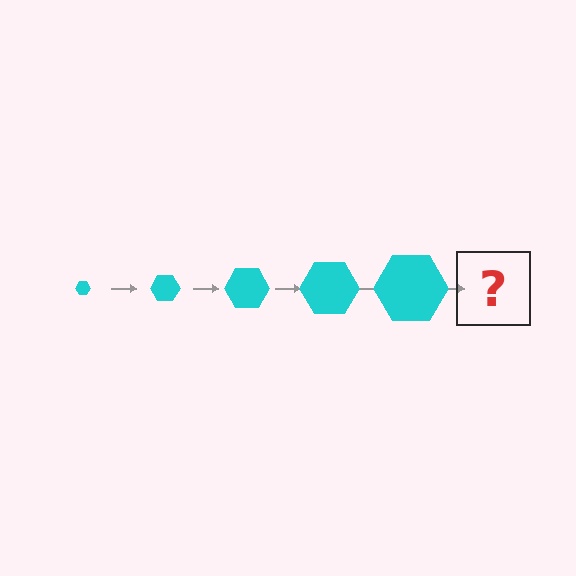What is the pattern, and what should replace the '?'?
The pattern is that the hexagon gets progressively larger each step. The '?' should be a cyan hexagon, larger than the previous one.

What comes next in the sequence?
The next element should be a cyan hexagon, larger than the previous one.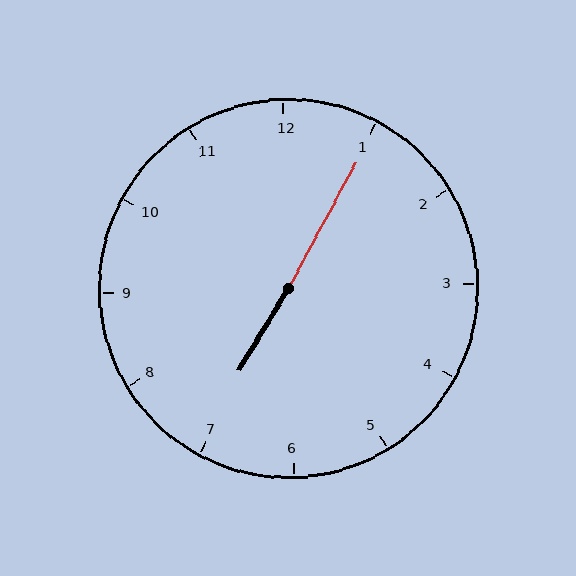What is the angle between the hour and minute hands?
Approximately 178 degrees.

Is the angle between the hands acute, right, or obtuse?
It is obtuse.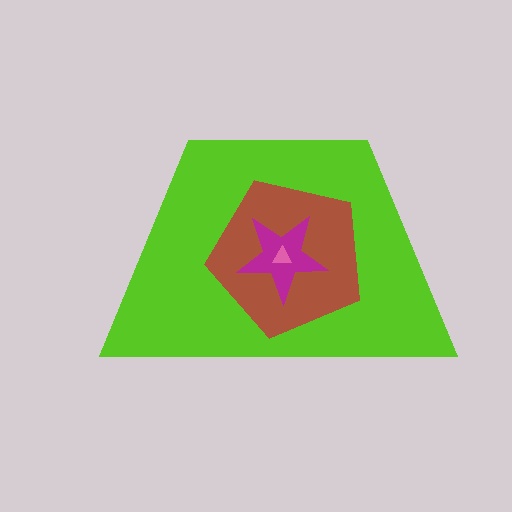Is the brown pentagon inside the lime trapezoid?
Yes.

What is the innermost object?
The pink triangle.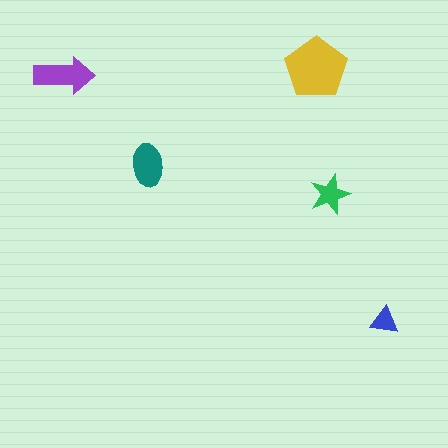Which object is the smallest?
The blue triangle.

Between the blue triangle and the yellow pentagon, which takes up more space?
The yellow pentagon.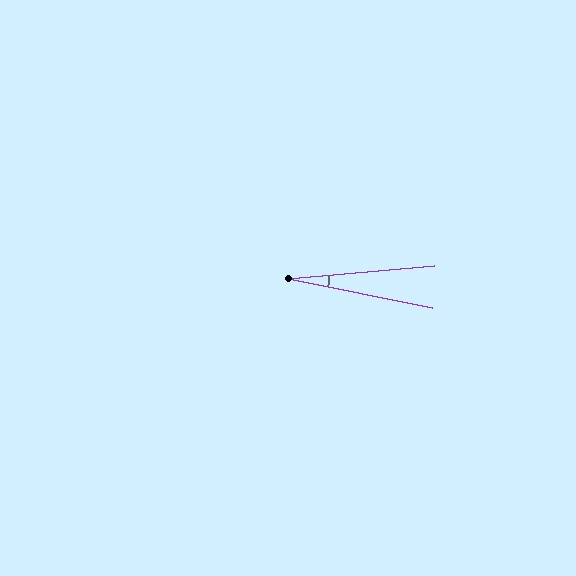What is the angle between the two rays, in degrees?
Approximately 16 degrees.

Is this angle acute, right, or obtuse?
It is acute.